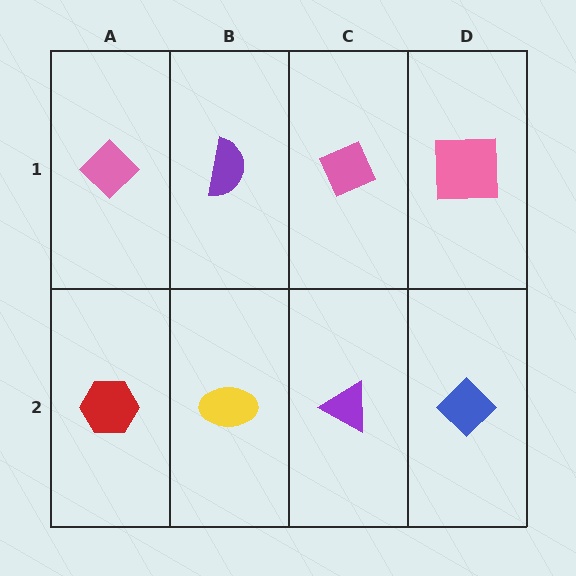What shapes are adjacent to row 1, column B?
A yellow ellipse (row 2, column B), a pink diamond (row 1, column A), a pink diamond (row 1, column C).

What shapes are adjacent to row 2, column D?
A pink square (row 1, column D), a purple triangle (row 2, column C).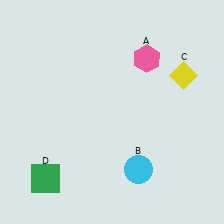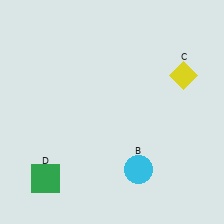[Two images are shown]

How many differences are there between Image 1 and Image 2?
There is 1 difference between the two images.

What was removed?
The pink hexagon (A) was removed in Image 2.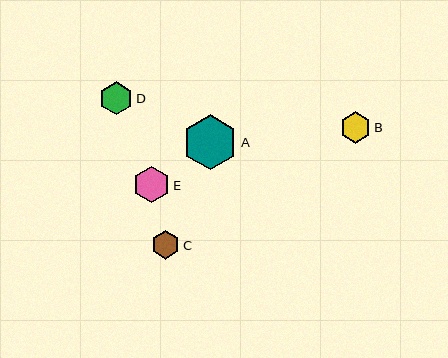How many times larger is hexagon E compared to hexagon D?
Hexagon E is approximately 1.1 times the size of hexagon D.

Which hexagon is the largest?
Hexagon A is the largest with a size of approximately 55 pixels.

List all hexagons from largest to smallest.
From largest to smallest: A, E, D, B, C.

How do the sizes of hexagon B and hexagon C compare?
Hexagon B and hexagon C are approximately the same size.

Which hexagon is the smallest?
Hexagon C is the smallest with a size of approximately 28 pixels.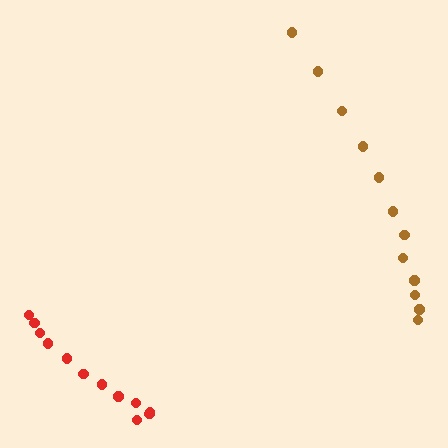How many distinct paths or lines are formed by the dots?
There are 2 distinct paths.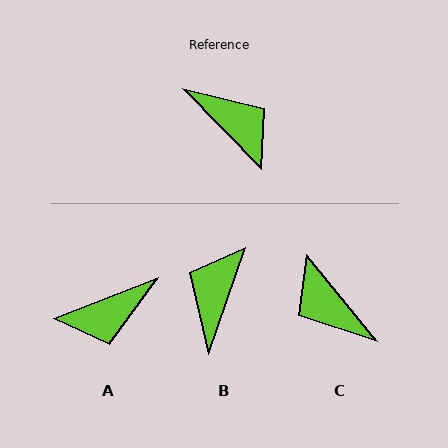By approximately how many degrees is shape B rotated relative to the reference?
Approximately 117 degrees counter-clockwise.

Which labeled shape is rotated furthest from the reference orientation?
C, about 175 degrees away.